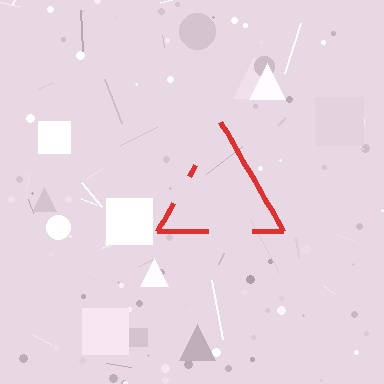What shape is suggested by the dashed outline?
The dashed outline suggests a triangle.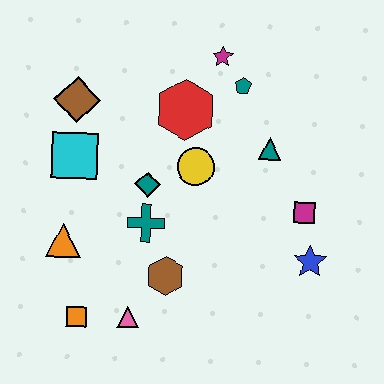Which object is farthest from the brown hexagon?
The magenta star is farthest from the brown hexagon.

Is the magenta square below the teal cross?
No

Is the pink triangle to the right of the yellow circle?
No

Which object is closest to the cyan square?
The brown diamond is closest to the cyan square.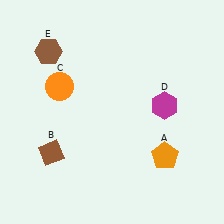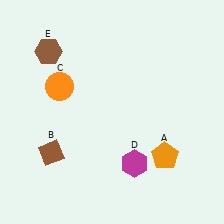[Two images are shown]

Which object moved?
The magenta hexagon (D) moved down.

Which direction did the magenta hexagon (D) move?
The magenta hexagon (D) moved down.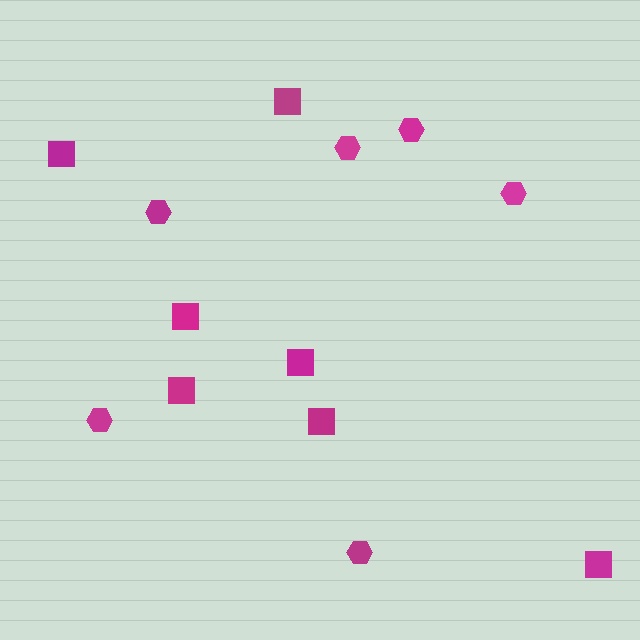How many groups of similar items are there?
There are 2 groups: one group of squares (7) and one group of hexagons (6).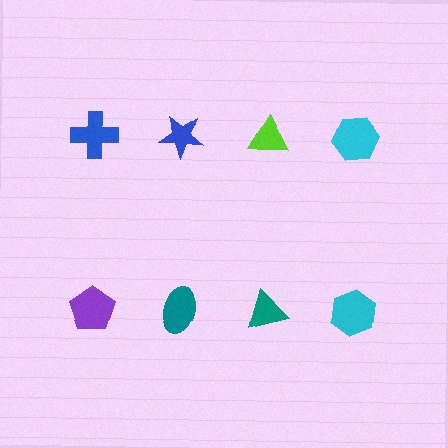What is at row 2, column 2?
A teal ellipse.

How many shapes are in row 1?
4 shapes.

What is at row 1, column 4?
A cyan hexagon.